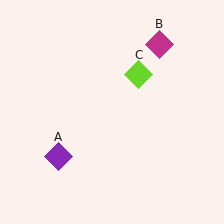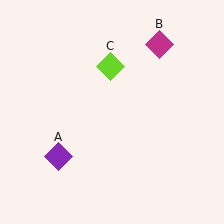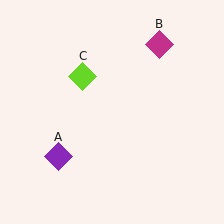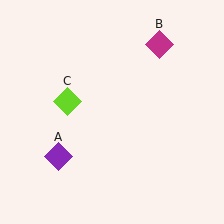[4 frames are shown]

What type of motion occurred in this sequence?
The lime diamond (object C) rotated counterclockwise around the center of the scene.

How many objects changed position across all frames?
1 object changed position: lime diamond (object C).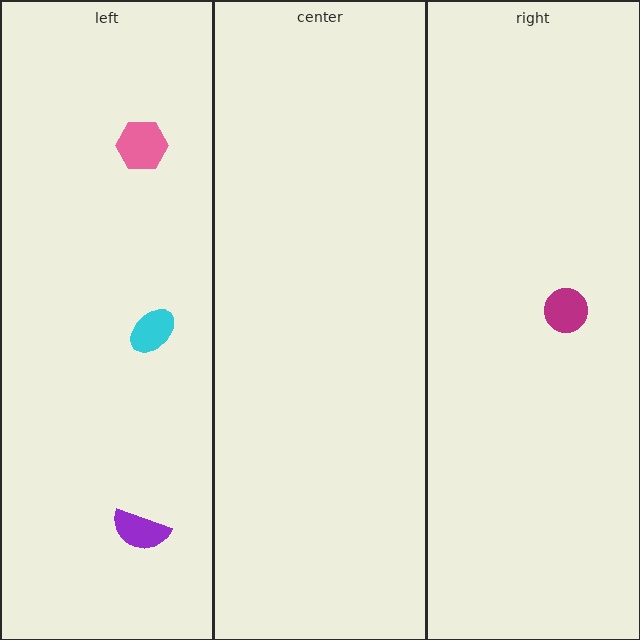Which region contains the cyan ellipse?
The left region.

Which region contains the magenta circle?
The right region.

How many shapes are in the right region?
1.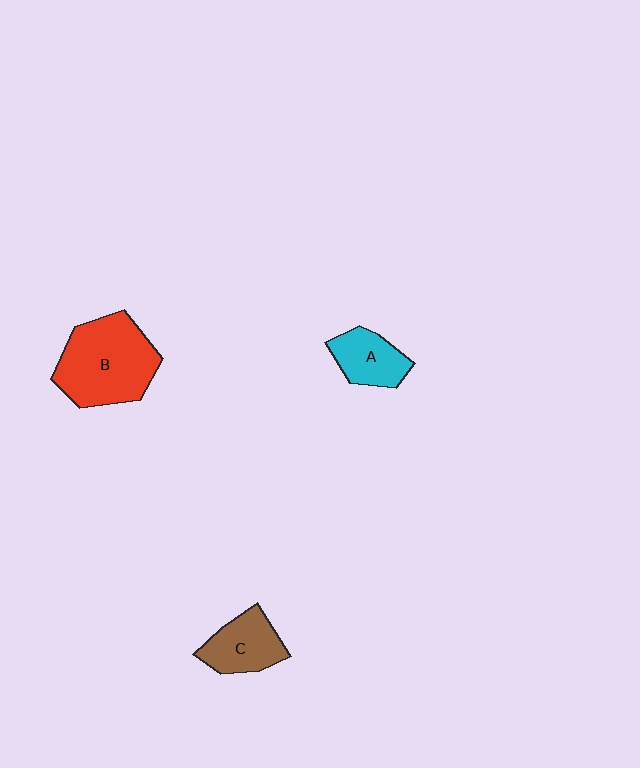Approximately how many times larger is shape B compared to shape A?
Approximately 2.1 times.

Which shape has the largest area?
Shape B (red).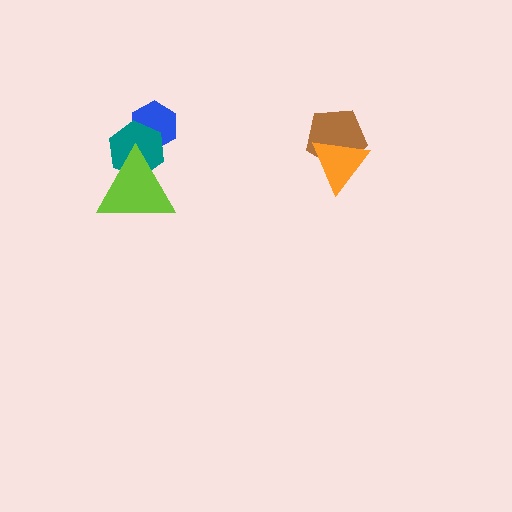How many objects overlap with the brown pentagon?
1 object overlaps with the brown pentagon.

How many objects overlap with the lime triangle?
1 object overlaps with the lime triangle.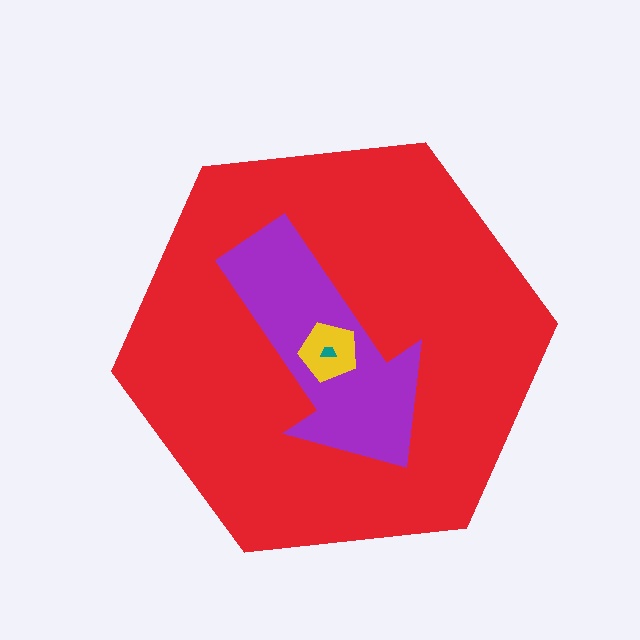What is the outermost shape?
The red hexagon.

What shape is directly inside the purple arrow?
The yellow pentagon.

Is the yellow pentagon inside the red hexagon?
Yes.